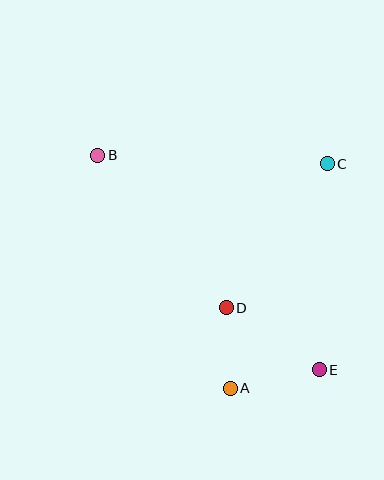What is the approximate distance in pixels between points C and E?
The distance between C and E is approximately 206 pixels.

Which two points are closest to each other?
Points A and D are closest to each other.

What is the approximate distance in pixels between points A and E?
The distance between A and E is approximately 91 pixels.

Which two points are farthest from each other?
Points B and E are farthest from each other.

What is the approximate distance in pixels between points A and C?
The distance between A and C is approximately 245 pixels.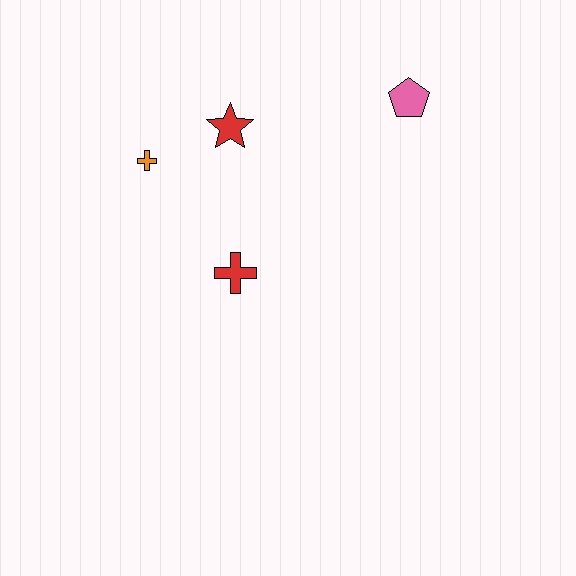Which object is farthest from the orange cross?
The pink pentagon is farthest from the orange cross.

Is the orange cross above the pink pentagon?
No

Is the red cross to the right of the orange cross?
Yes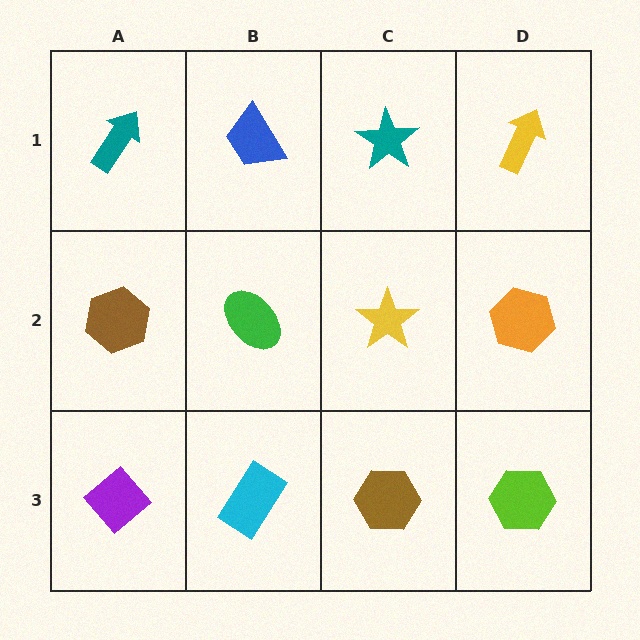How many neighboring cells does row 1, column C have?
3.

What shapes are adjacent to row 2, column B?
A blue trapezoid (row 1, column B), a cyan rectangle (row 3, column B), a brown hexagon (row 2, column A), a yellow star (row 2, column C).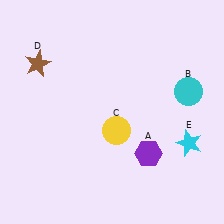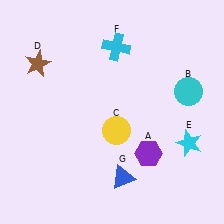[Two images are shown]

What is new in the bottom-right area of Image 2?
A blue triangle (G) was added in the bottom-right area of Image 2.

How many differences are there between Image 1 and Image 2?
There are 2 differences between the two images.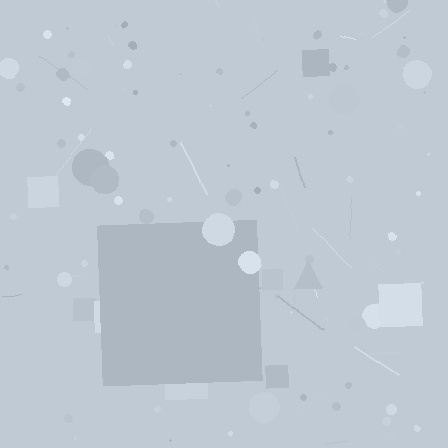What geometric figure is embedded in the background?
A square is embedded in the background.